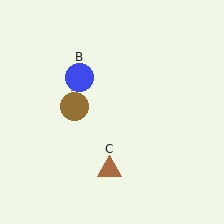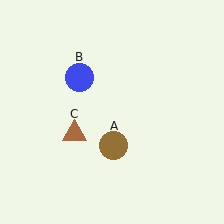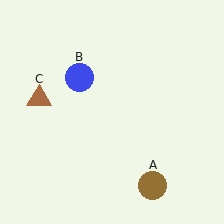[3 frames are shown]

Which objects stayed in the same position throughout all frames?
Blue circle (object B) remained stationary.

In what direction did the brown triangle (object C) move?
The brown triangle (object C) moved up and to the left.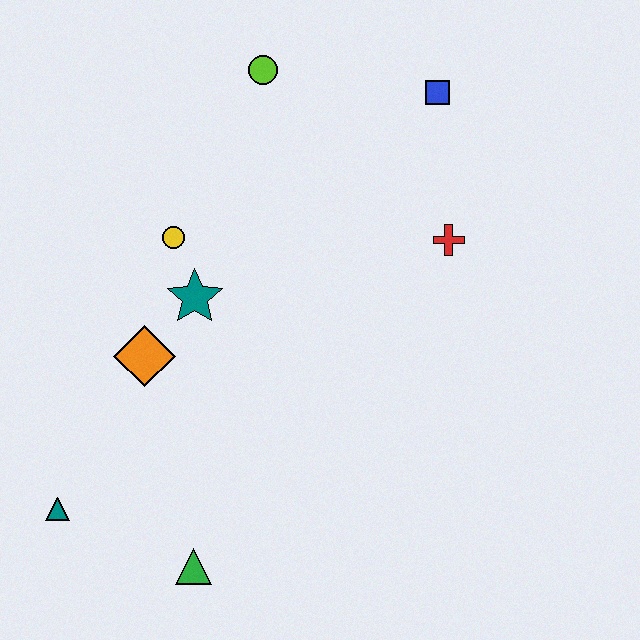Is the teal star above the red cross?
No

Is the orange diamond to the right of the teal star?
No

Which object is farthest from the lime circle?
The green triangle is farthest from the lime circle.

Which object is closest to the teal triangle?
The green triangle is closest to the teal triangle.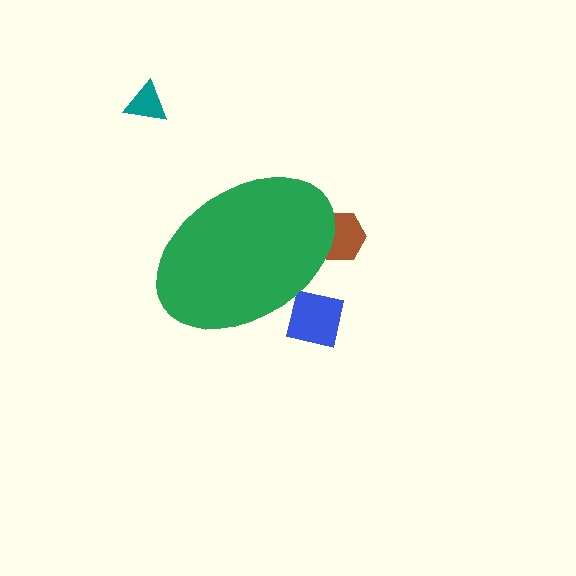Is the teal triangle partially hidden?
No, the teal triangle is fully visible.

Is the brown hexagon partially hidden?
Yes, the brown hexagon is partially hidden behind the green ellipse.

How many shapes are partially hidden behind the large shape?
2 shapes are partially hidden.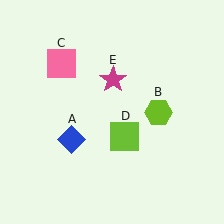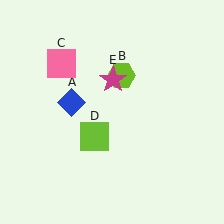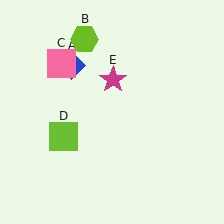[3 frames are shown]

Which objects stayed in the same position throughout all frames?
Pink square (object C) and magenta star (object E) remained stationary.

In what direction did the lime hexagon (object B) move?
The lime hexagon (object B) moved up and to the left.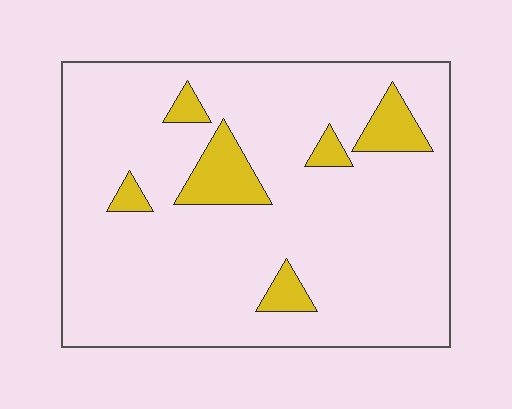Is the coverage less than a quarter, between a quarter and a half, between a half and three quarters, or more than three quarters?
Less than a quarter.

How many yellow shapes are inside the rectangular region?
6.